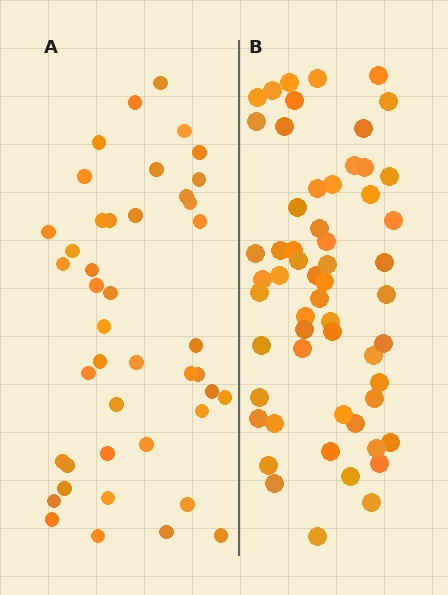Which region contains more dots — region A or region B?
Region B (the right region) has more dots.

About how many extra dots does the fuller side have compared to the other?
Region B has approximately 15 more dots than region A.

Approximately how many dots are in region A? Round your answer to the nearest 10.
About 40 dots. (The exact count is 43, which rounds to 40.)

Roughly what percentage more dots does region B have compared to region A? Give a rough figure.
About 35% more.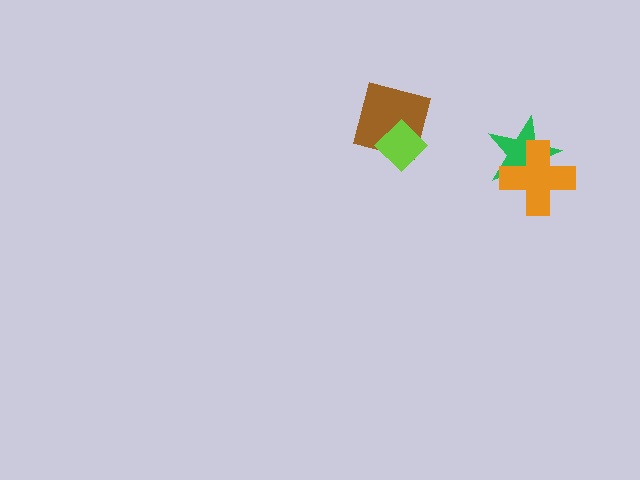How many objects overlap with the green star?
1 object overlaps with the green star.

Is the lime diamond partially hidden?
No, no other shape covers it.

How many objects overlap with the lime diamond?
1 object overlaps with the lime diamond.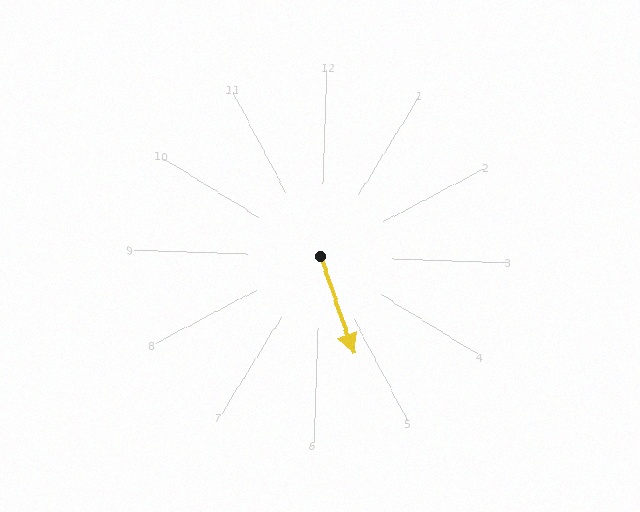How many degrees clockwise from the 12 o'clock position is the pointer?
Approximately 159 degrees.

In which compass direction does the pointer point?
South.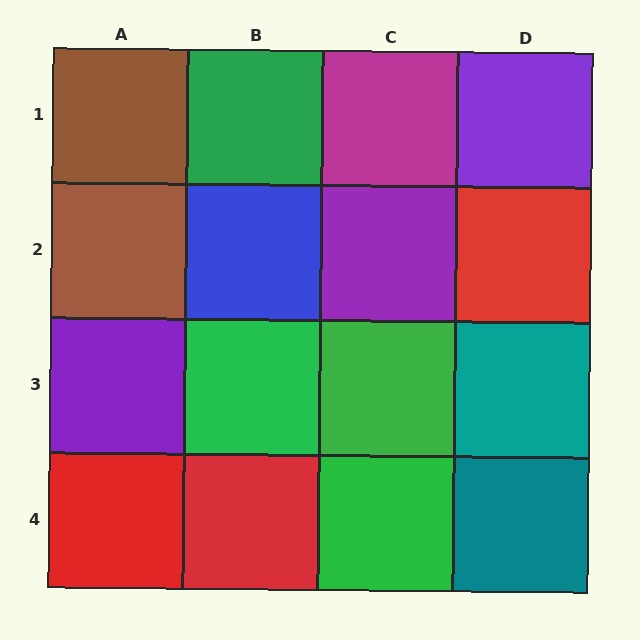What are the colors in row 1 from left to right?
Brown, green, magenta, purple.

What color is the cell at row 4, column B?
Red.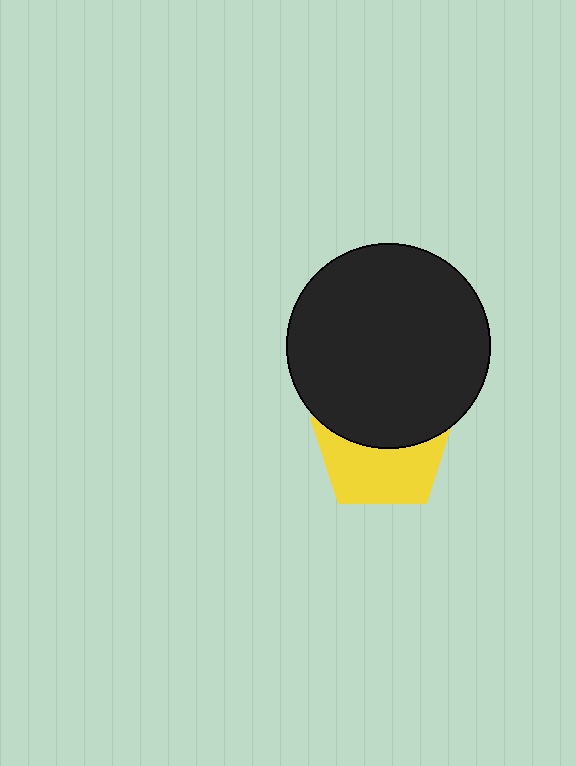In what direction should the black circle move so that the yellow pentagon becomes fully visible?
The black circle should move up. That is the shortest direction to clear the overlap and leave the yellow pentagon fully visible.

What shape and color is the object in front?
The object in front is a black circle.